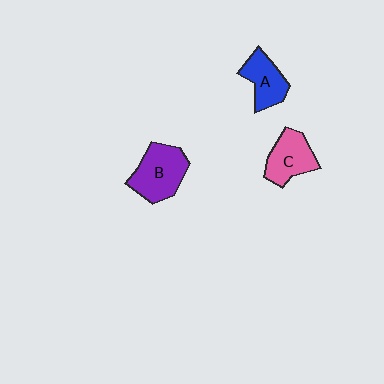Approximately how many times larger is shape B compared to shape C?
Approximately 1.2 times.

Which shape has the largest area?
Shape B (purple).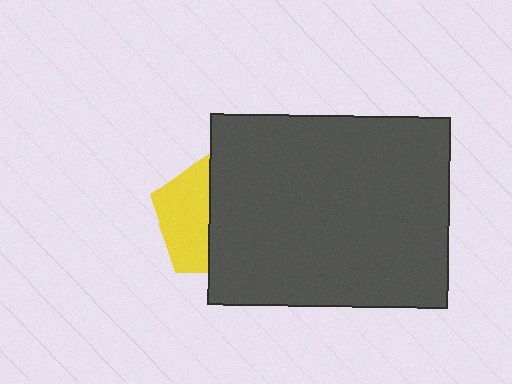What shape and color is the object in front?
The object in front is a dark gray rectangle.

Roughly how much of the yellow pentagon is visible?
A small part of it is visible (roughly 42%).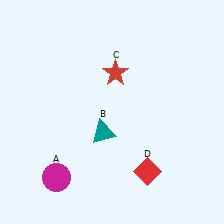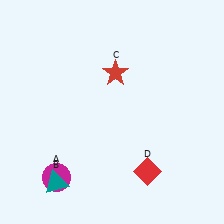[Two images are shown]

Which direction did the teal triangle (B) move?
The teal triangle (B) moved down.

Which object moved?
The teal triangle (B) moved down.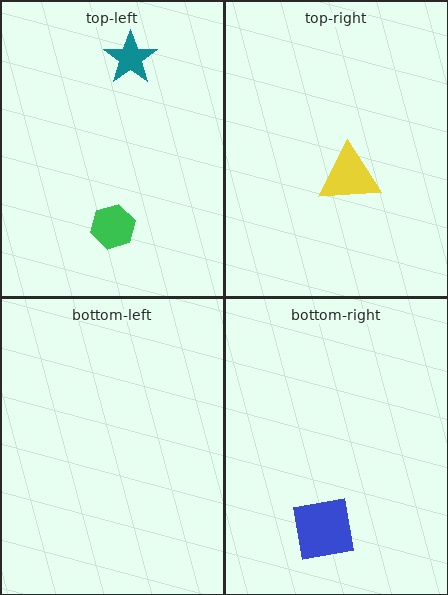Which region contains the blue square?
The bottom-right region.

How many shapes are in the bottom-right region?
1.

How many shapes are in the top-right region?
1.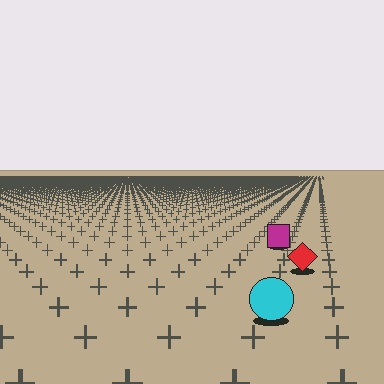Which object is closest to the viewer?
The cyan circle is closest. The texture marks near it are larger and more spread out.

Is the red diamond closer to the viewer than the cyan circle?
No. The cyan circle is closer — you can tell from the texture gradient: the ground texture is coarser near it.